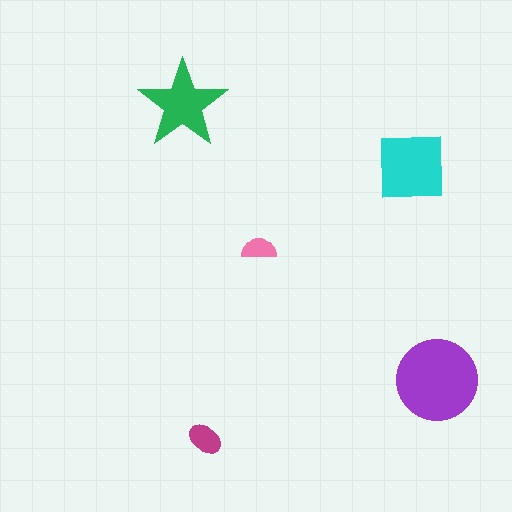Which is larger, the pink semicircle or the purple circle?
The purple circle.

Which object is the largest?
The purple circle.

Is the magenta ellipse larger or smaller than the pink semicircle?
Larger.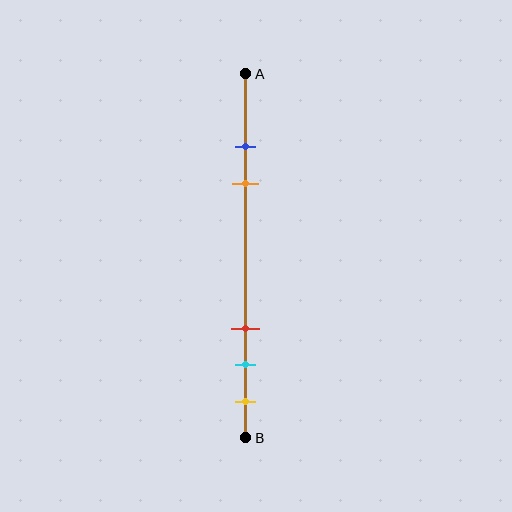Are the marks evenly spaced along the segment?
No, the marks are not evenly spaced.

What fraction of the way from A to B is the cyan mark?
The cyan mark is approximately 80% (0.8) of the way from A to B.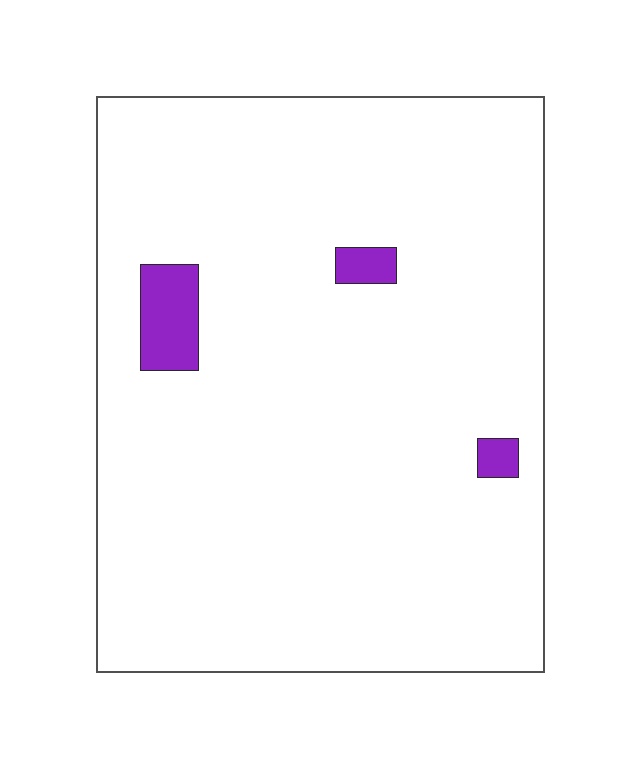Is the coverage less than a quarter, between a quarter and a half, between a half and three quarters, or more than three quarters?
Less than a quarter.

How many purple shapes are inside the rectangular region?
3.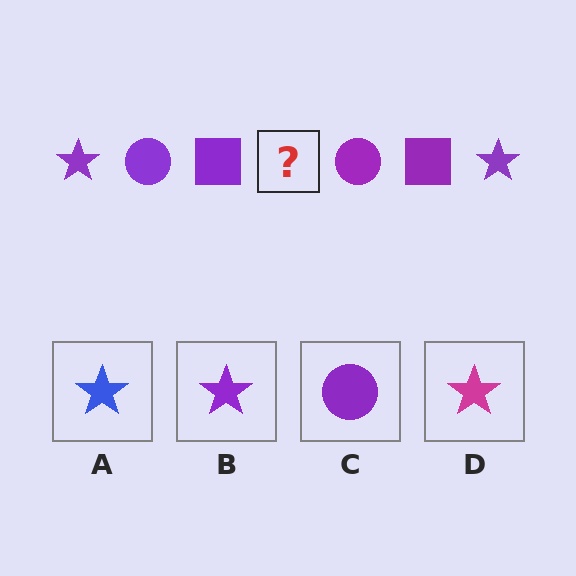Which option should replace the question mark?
Option B.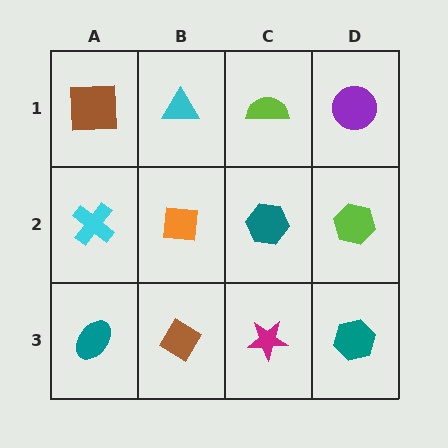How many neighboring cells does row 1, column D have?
2.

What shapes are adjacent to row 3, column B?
An orange square (row 2, column B), a teal ellipse (row 3, column A), a magenta star (row 3, column C).